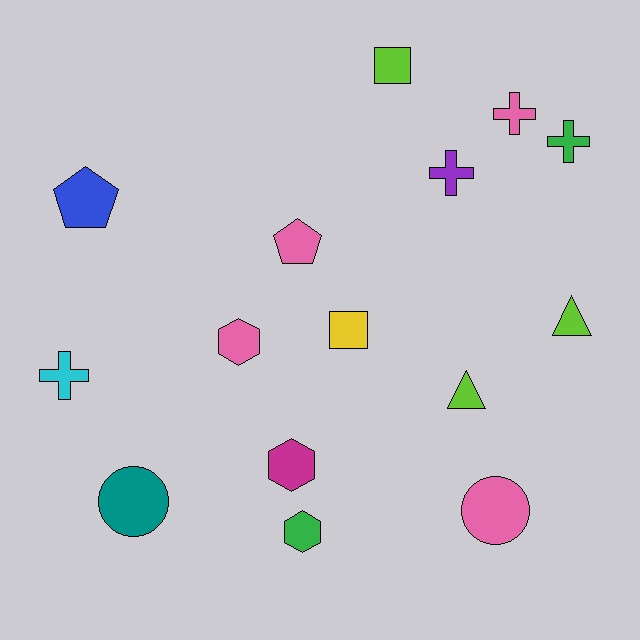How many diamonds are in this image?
There are no diamonds.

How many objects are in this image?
There are 15 objects.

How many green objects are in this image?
There are 2 green objects.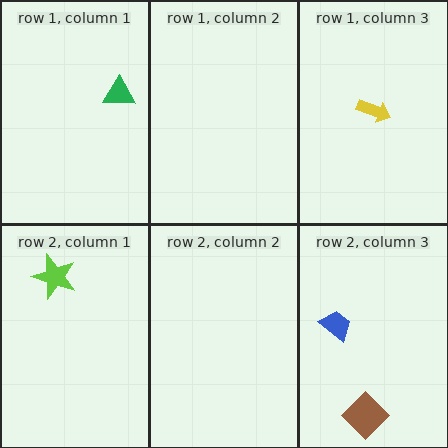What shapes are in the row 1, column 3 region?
The yellow arrow.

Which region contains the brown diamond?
The row 2, column 3 region.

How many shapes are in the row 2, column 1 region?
1.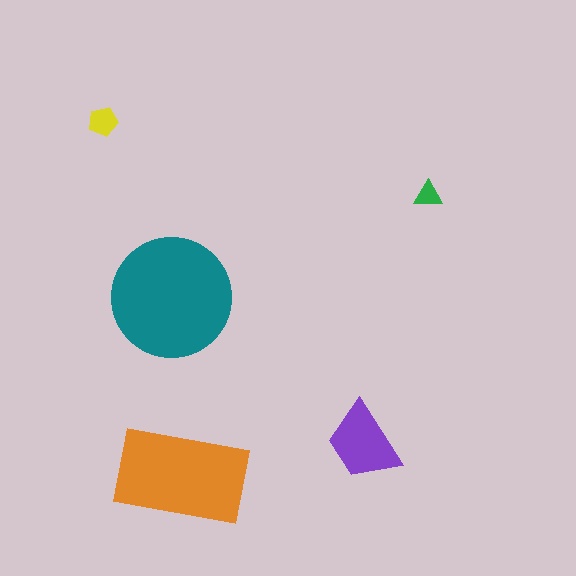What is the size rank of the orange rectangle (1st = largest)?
2nd.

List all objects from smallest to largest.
The green triangle, the yellow pentagon, the purple trapezoid, the orange rectangle, the teal circle.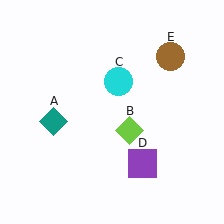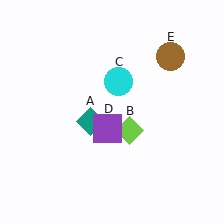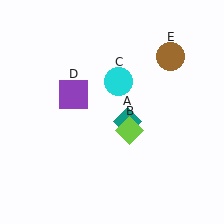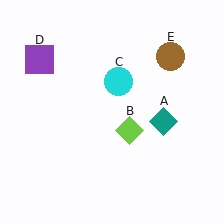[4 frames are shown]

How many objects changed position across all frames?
2 objects changed position: teal diamond (object A), purple square (object D).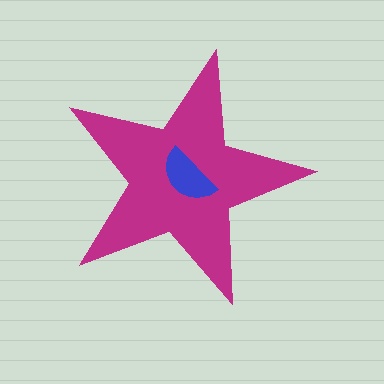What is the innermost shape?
The blue semicircle.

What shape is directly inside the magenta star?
The blue semicircle.